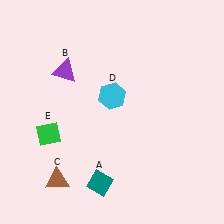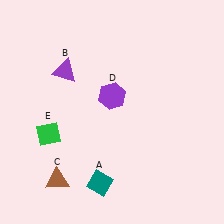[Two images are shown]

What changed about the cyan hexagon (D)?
In Image 1, D is cyan. In Image 2, it changed to purple.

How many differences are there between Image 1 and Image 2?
There is 1 difference between the two images.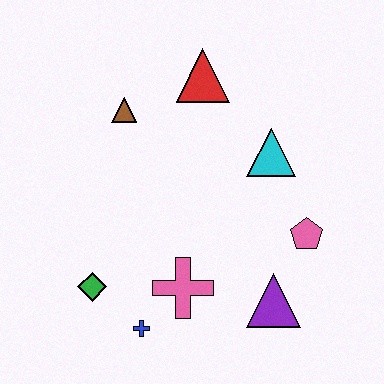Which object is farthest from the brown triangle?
The purple triangle is farthest from the brown triangle.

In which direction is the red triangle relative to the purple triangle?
The red triangle is above the purple triangle.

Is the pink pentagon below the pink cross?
No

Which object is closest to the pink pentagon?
The purple triangle is closest to the pink pentagon.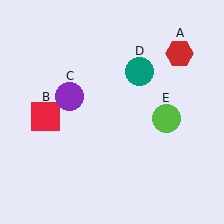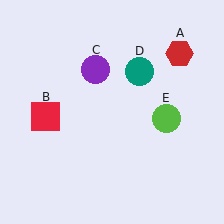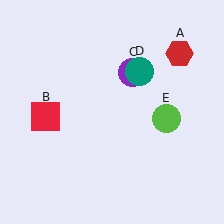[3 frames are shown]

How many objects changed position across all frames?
1 object changed position: purple circle (object C).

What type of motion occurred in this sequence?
The purple circle (object C) rotated clockwise around the center of the scene.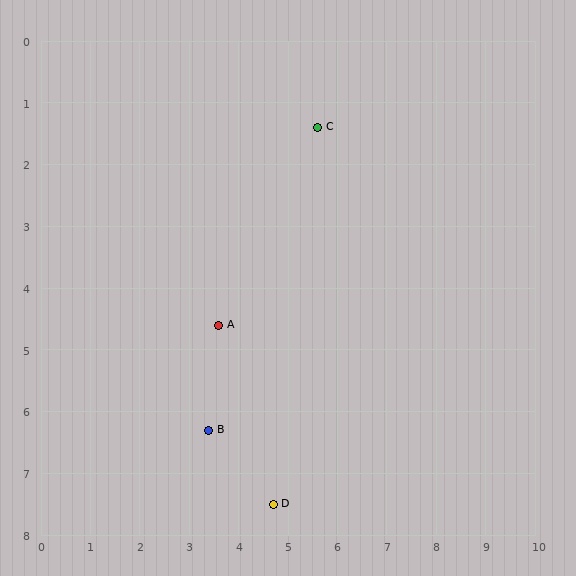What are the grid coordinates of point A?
Point A is at approximately (3.6, 4.6).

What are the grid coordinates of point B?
Point B is at approximately (3.4, 6.3).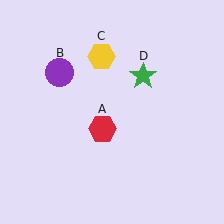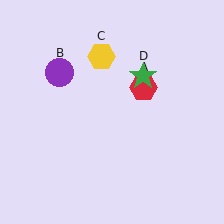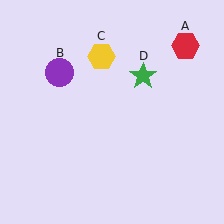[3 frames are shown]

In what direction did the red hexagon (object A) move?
The red hexagon (object A) moved up and to the right.